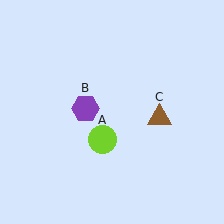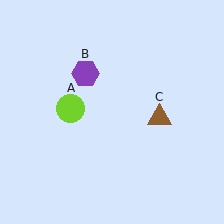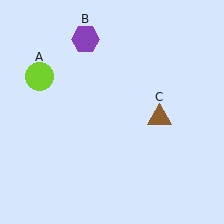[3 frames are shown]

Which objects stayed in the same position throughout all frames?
Brown triangle (object C) remained stationary.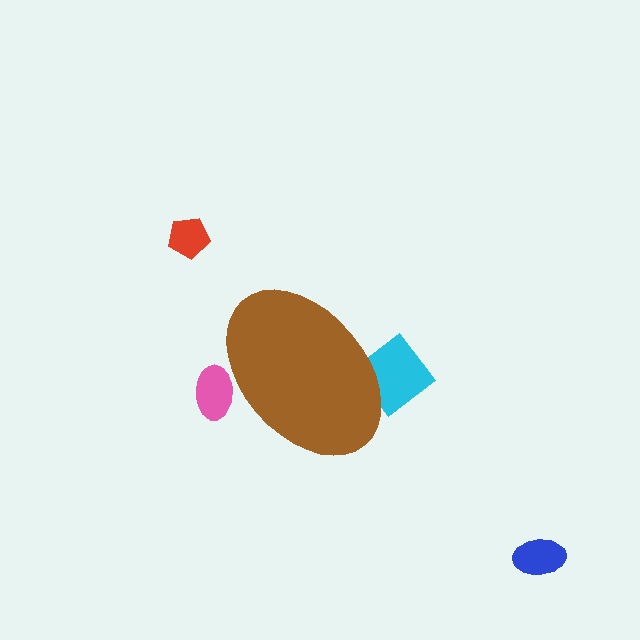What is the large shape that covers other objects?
A brown ellipse.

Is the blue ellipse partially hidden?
No, the blue ellipse is fully visible.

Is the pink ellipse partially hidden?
Yes, the pink ellipse is partially hidden behind the brown ellipse.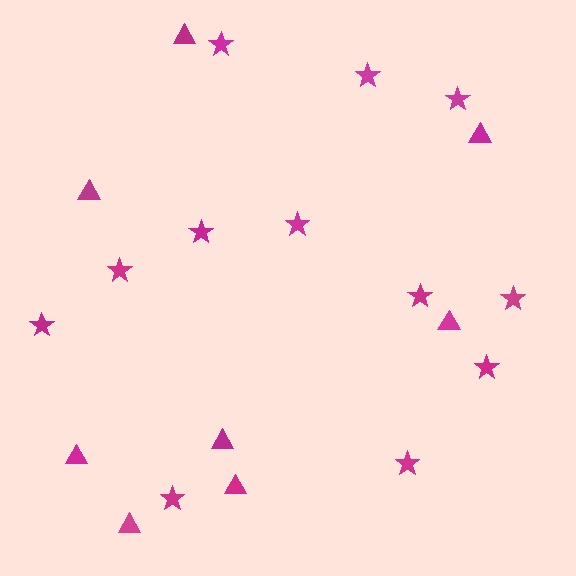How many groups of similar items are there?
There are 2 groups: one group of stars (12) and one group of triangles (8).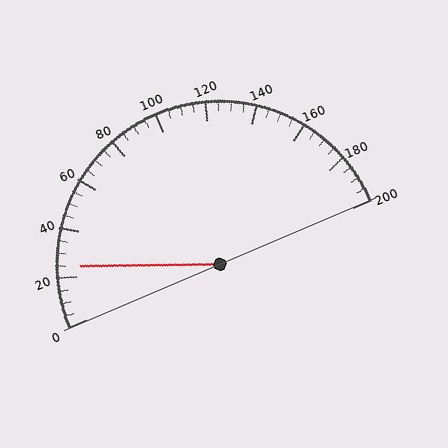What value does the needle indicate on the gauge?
The needle indicates approximately 25.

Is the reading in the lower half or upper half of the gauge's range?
The reading is in the lower half of the range (0 to 200).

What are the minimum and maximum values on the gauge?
The gauge ranges from 0 to 200.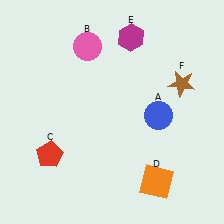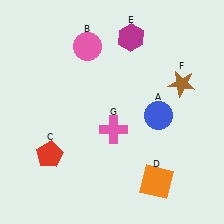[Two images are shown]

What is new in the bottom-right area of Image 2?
A pink cross (G) was added in the bottom-right area of Image 2.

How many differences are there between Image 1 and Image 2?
There is 1 difference between the two images.